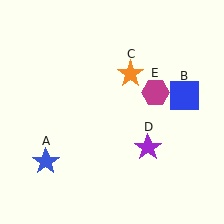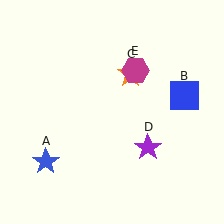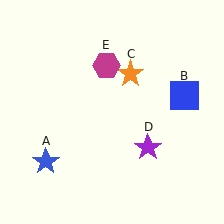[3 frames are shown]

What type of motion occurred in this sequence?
The magenta hexagon (object E) rotated counterclockwise around the center of the scene.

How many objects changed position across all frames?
1 object changed position: magenta hexagon (object E).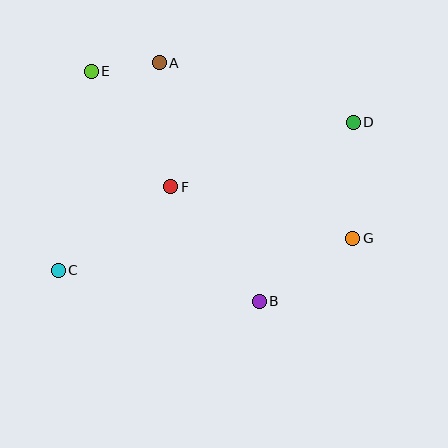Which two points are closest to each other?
Points A and E are closest to each other.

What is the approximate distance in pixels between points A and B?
The distance between A and B is approximately 258 pixels.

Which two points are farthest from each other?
Points C and D are farthest from each other.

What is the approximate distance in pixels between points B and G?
The distance between B and G is approximately 113 pixels.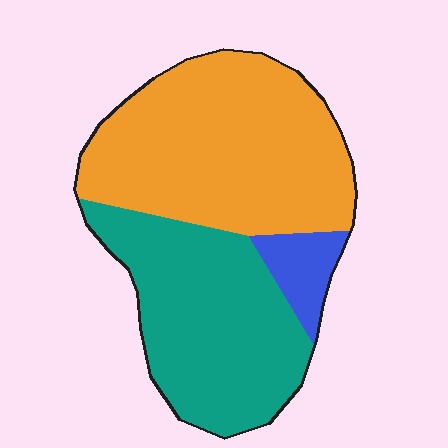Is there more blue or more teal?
Teal.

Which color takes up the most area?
Orange, at roughly 50%.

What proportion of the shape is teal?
Teal takes up about two fifths (2/5) of the shape.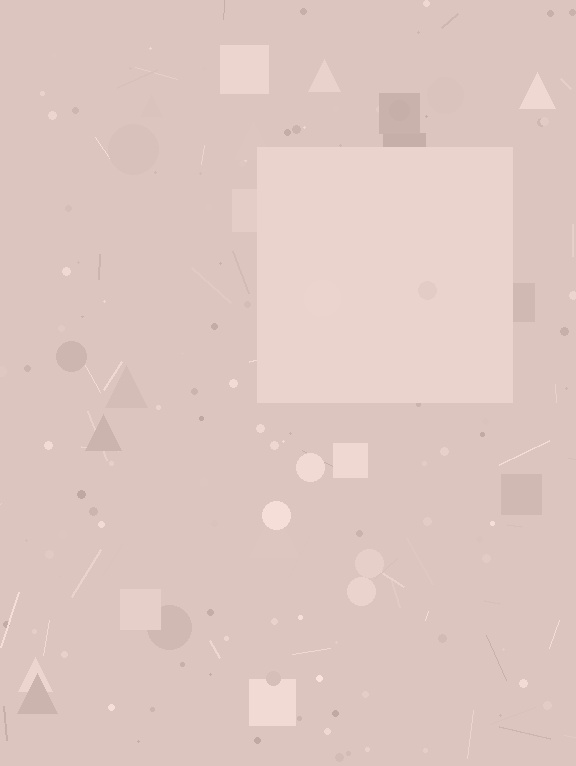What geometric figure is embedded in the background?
A square is embedded in the background.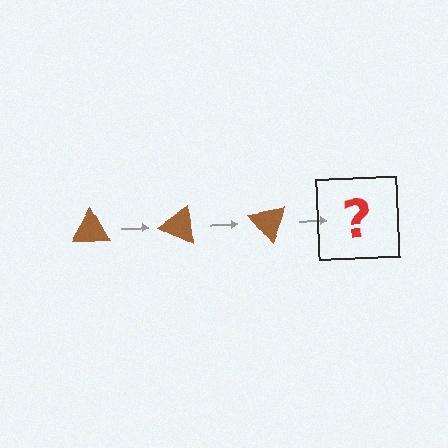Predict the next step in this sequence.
The next step is a brown triangle rotated 75 degrees.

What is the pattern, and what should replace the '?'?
The pattern is that the triangle rotates 25 degrees each step. The '?' should be a brown triangle rotated 75 degrees.